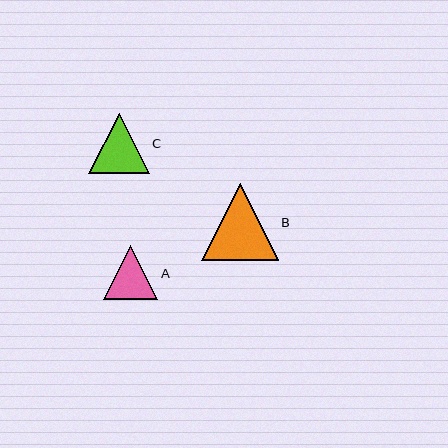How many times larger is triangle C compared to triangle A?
Triangle C is approximately 1.1 times the size of triangle A.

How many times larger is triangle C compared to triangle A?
Triangle C is approximately 1.1 times the size of triangle A.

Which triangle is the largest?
Triangle B is the largest with a size of approximately 77 pixels.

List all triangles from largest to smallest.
From largest to smallest: B, C, A.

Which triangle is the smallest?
Triangle A is the smallest with a size of approximately 54 pixels.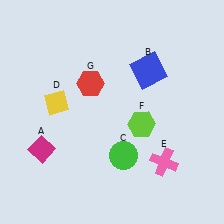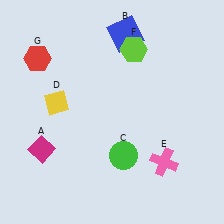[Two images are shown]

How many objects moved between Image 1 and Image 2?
3 objects moved between the two images.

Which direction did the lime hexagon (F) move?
The lime hexagon (F) moved up.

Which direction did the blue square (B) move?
The blue square (B) moved up.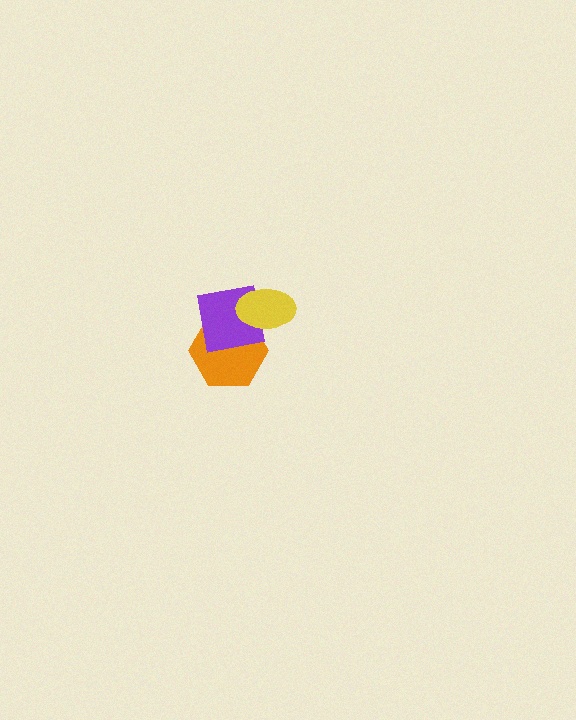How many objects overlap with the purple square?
2 objects overlap with the purple square.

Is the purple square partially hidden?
Yes, it is partially covered by another shape.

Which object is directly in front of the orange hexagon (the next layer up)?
The purple square is directly in front of the orange hexagon.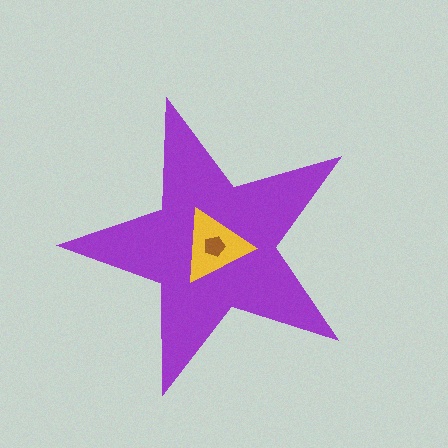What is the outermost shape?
The purple star.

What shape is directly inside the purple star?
The yellow triangle.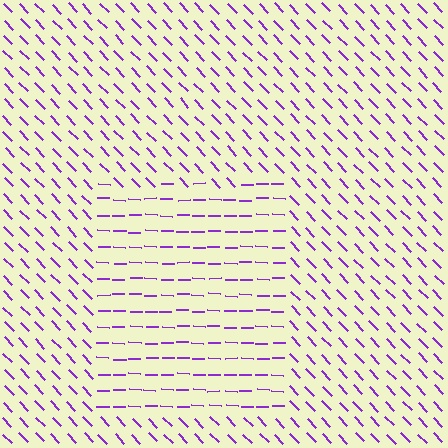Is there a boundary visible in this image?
Yes, there is a texture boundary formed by a change in line orientation.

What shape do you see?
I see a rectangle.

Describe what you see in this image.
The image is filled with small purple line segments. A rectangle region in the image has lines oriented differently from the surrounding lines, creating a visible texture boundary.